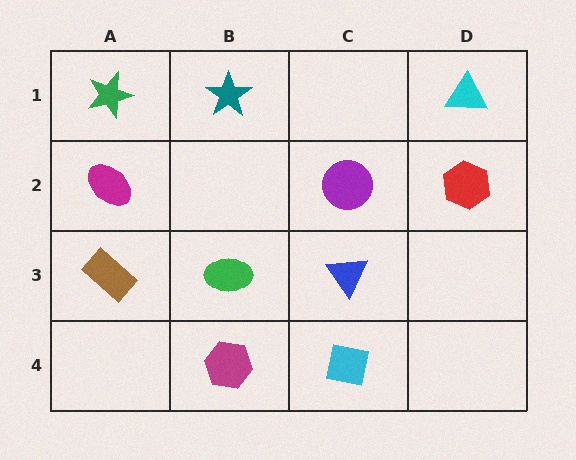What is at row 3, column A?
A brown rectangle.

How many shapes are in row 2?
3 shapes.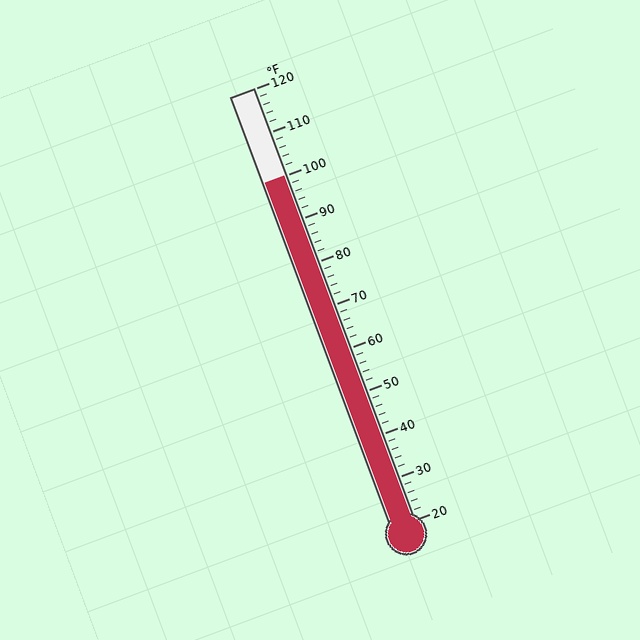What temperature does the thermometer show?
The thermometer shows approximately 100°F.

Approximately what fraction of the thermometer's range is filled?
The thermometer is filled to approximately 80% of its range.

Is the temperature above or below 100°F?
The temperature is at 100°F.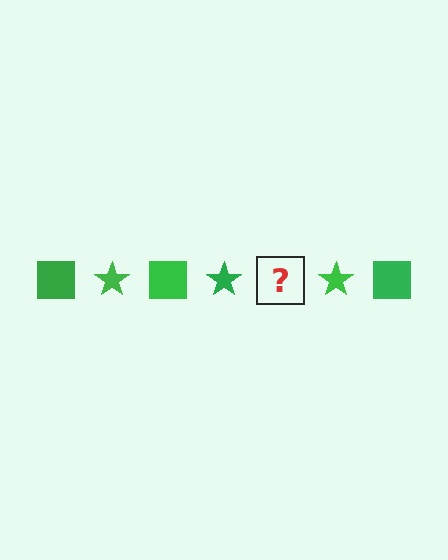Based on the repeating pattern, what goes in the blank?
The blank should be a green square.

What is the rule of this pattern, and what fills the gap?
The rule is that the pattern cycles through square, star shapes in green. The gap should be filled with a green square.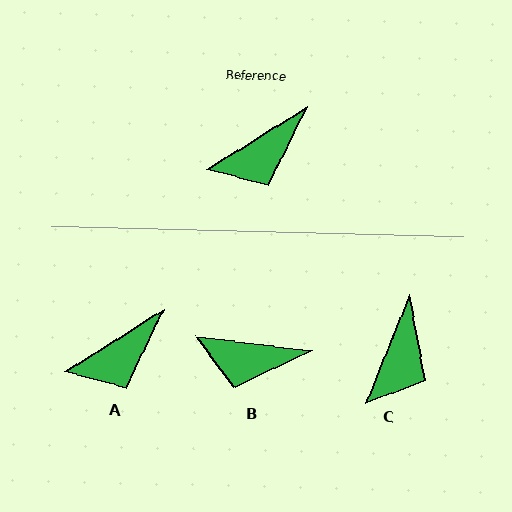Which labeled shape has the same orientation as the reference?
A.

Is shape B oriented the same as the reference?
No, it is off by about 39 degrees.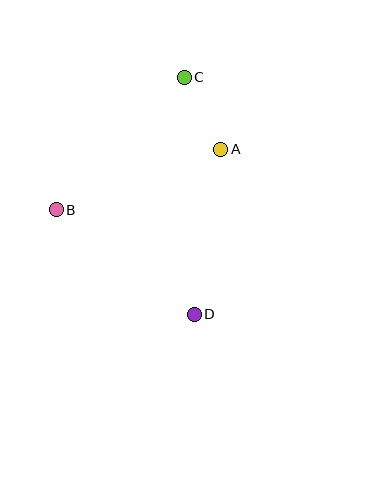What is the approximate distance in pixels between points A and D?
The distance between A and D is approximately 167 pixels.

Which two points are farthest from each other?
Points C and D are farthest from each other.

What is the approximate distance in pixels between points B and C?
The distance between B and C is approximately 184 pixels.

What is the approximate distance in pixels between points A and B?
The distance between A and B is approximately 175 pixels.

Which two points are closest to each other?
Points A and C are closest to each other.